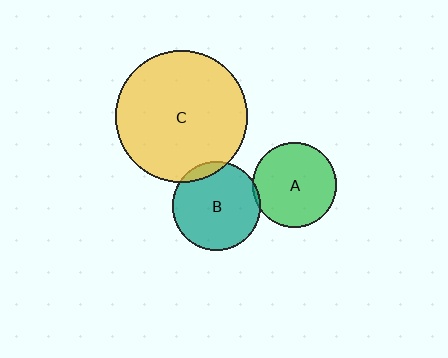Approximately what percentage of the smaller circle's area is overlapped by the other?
Approximately 5%.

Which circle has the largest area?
Circle C (yellow).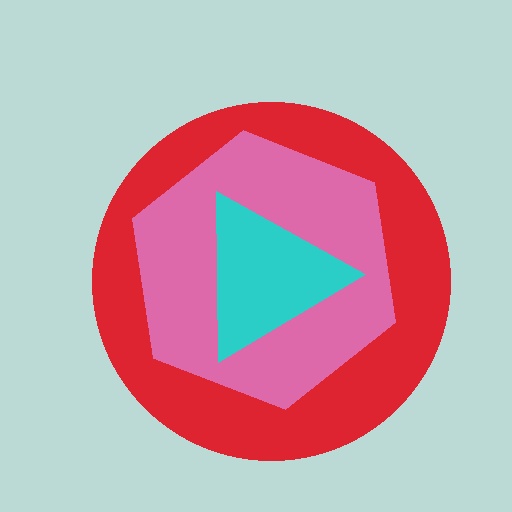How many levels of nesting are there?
3.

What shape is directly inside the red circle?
The pink hexagon.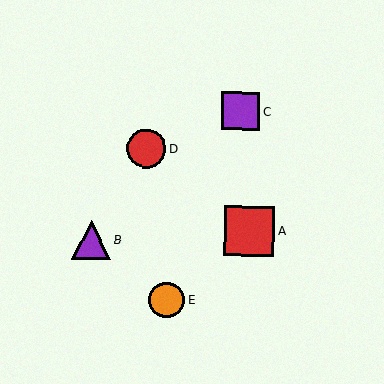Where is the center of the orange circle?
The center of the orange circle is at (167, 300).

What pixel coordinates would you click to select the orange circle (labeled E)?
Click at (167, 300) to select the orange circle E.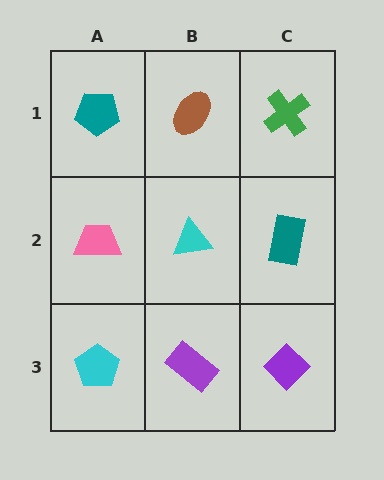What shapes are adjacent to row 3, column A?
A pink trapezoid (row 2, column A), a purple rectangle (row 3, column B).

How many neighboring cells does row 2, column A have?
3.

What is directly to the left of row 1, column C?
A brown ellipse.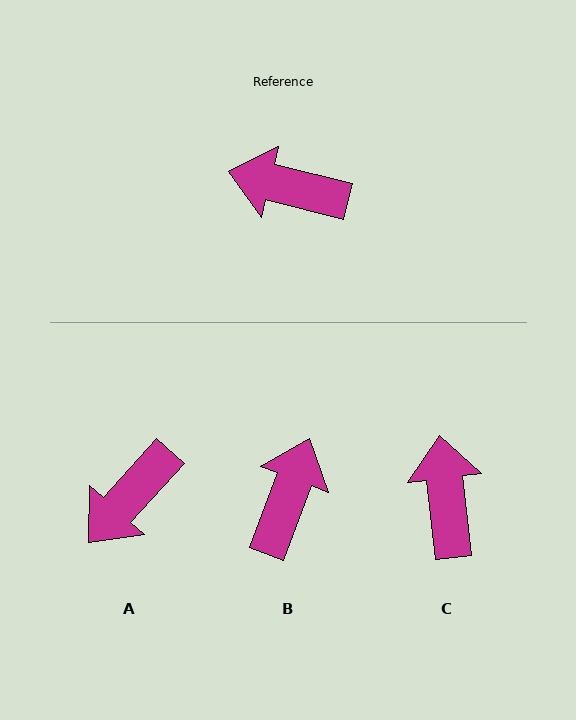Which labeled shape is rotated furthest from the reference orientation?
B, about 97 degrees away.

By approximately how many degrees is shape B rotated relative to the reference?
Approximately 97 degrees clockwise.